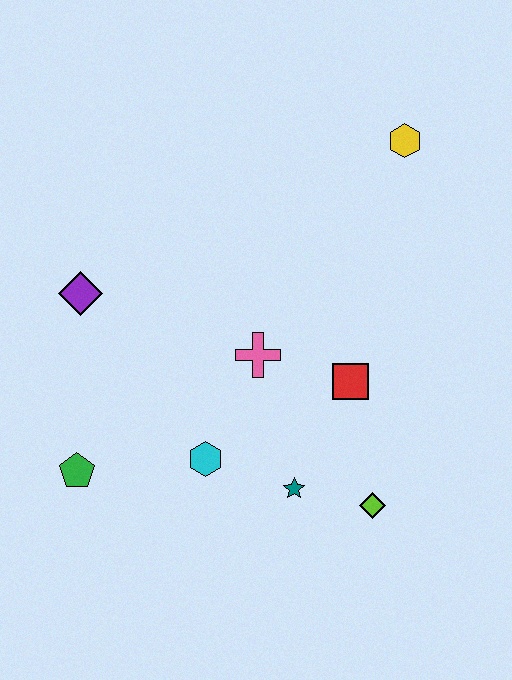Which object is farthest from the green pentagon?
The yellow hexagon is farthest from the green pentagon.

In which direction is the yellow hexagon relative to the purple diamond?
The yellow hexagon is to the right of the purple diamond.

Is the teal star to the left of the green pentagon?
No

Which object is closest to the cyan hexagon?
The teal star is closest to the cyan hexagon.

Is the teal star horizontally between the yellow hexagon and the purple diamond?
Yes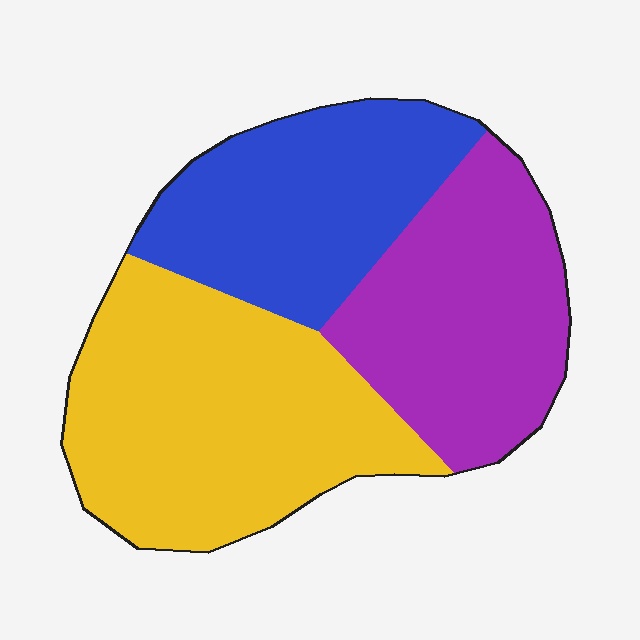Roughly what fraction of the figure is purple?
Purple takes up about one third (1/3) of the figure.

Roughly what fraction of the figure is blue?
Blue takes up between a sixth and a third of the figure.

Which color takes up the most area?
Yellow, at roughly 40%.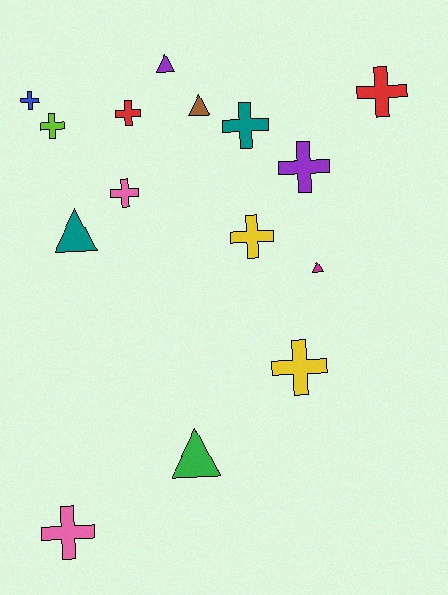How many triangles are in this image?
There are 5 triangles.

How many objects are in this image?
There are 15 objects.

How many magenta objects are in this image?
There is 1 magenta object.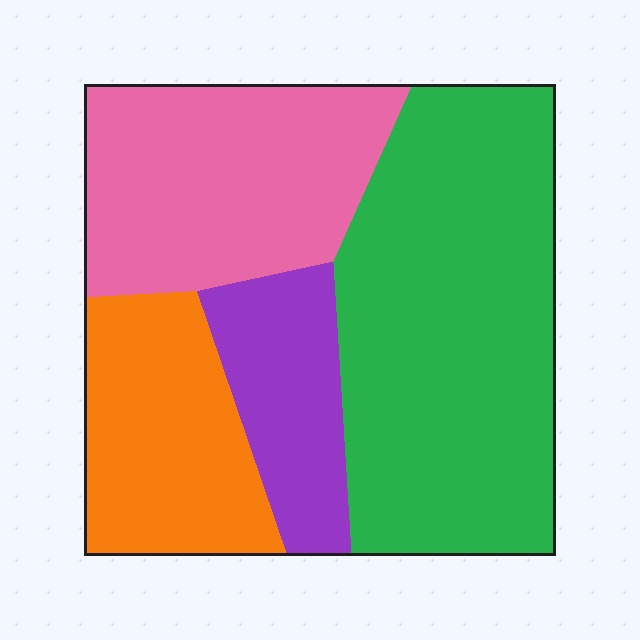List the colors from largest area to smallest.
From largest to smallest: green, pink, orange, purple.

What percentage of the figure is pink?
Pink covers about 25% of the figure.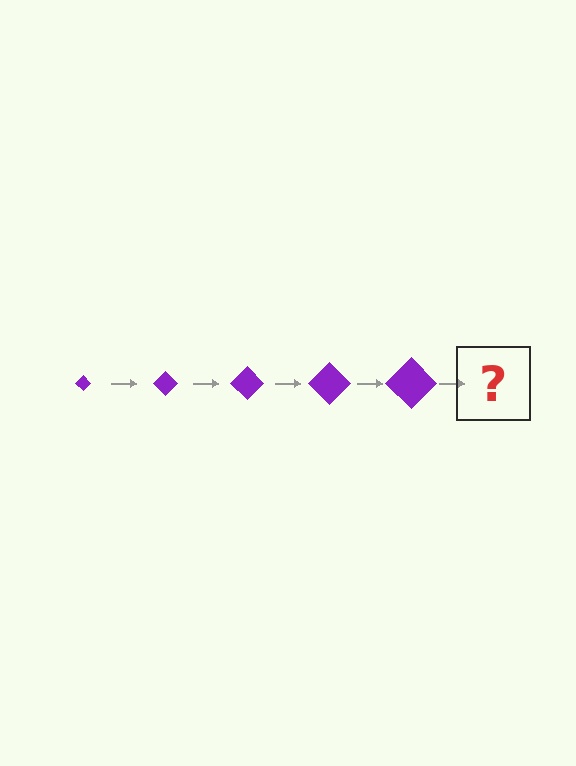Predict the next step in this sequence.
The next step is a purple diamond, larger than the previous one.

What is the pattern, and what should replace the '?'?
The pattern is that the diamond gets progressively larger each step. The '?' should be a purple diamond, larger than the previous one.